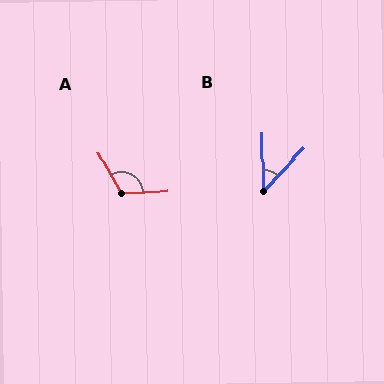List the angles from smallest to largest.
B (45°), A (118°).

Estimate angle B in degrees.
Approximately 45 degrees.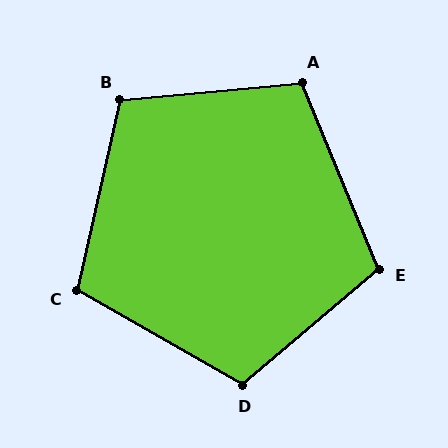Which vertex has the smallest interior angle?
C, at approximately 107 degrees.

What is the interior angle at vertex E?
Approximately 108 degrees (obtuse).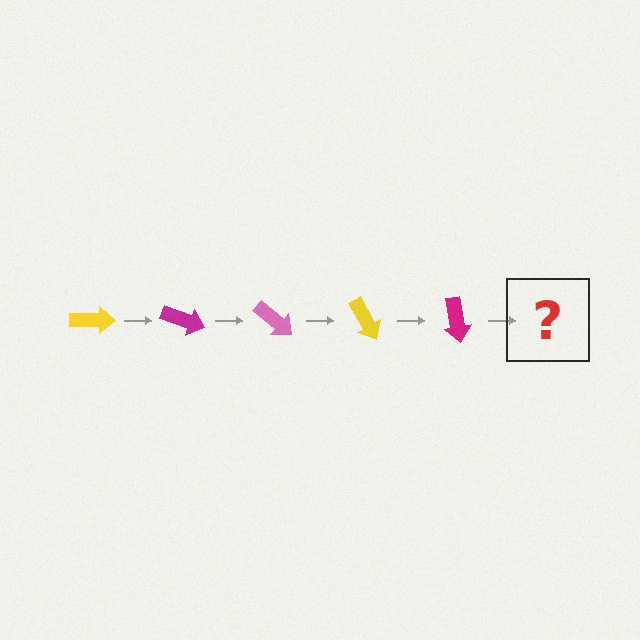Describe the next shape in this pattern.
It should be a pink arrow, rotated 100 degrees from the start.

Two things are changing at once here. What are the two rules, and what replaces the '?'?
The two rules are that it rotates 20 degrees each step and the color cycles through yellow, magenta, and pink. The '?' should be a pink arrow, rotated 100 degrees from the start.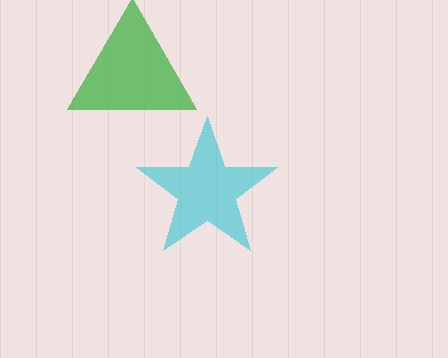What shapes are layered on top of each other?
The layered shapes are: a cyan star, a green triangle.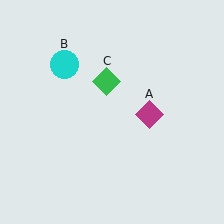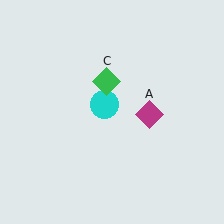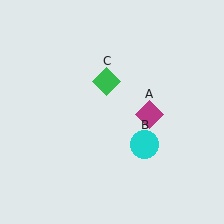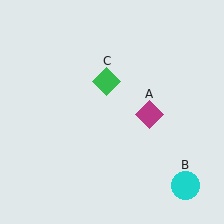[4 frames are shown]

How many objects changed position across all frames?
1 object changed position: cyan circle (object B).